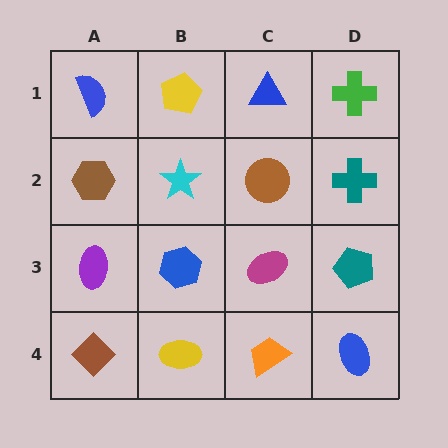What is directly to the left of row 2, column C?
A cyan star.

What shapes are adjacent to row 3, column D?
A teal cross (row 2, column D), a blue ellipse (row 4, column D), a magenta ellipse (row 3, column C).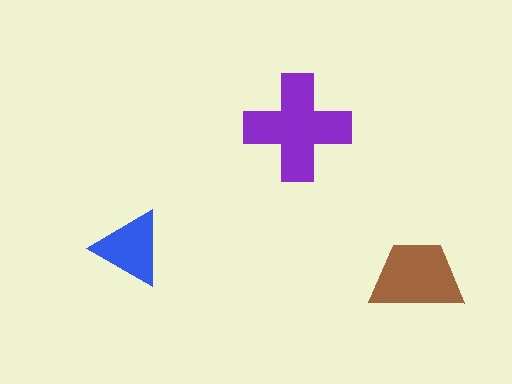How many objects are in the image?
There are 3 objects in the image.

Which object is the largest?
The purple cross.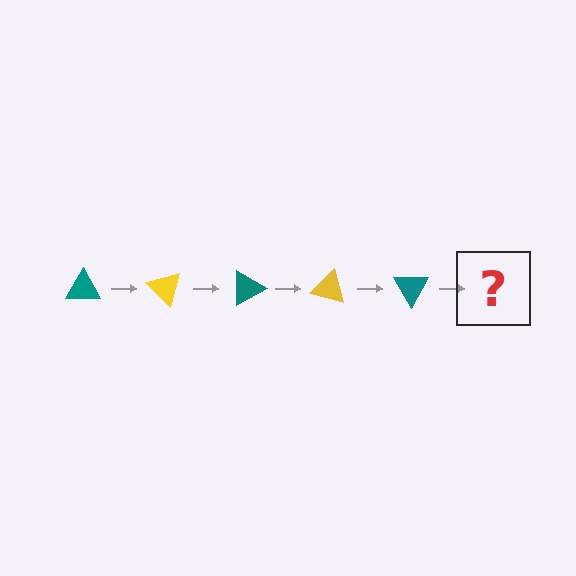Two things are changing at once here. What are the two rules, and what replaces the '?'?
The two rules are that it rotates 45 degrees each step and the color cycles through teal and yellow. The '?' should be a yellow triangle, rotated 225 degrees from the start.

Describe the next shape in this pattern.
It should be a yellow triangle, rotated 225 degrees from the start.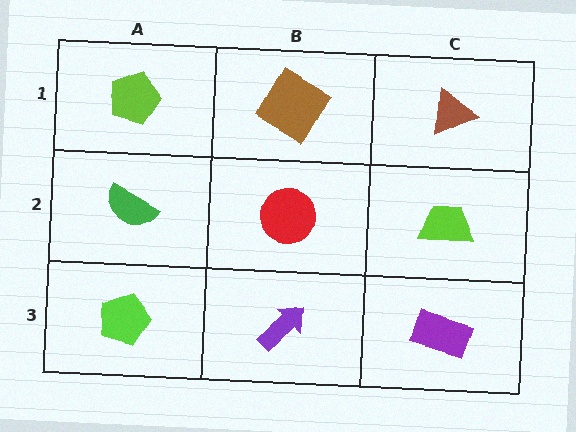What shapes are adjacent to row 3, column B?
A red circle (row 2, column B), a lime pentagon (row 3, column A), a purple rectangle (row 3, column C).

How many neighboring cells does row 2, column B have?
4.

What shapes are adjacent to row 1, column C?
A lime trapezoid (row 2, column C), a brown diamond (row 1, column B).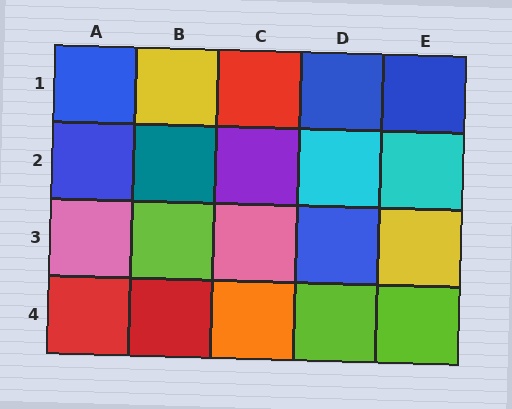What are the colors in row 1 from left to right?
Blue, yellow, red, blue, blue.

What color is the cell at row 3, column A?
Pink.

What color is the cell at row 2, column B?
Teal.